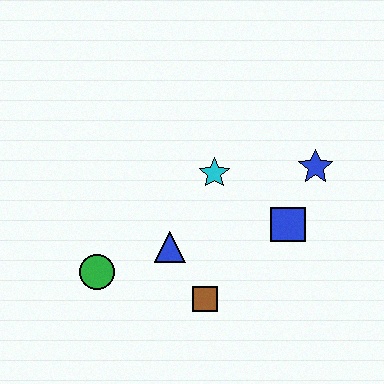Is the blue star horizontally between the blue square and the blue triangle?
No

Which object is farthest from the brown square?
The blue star is farthest from the brown square.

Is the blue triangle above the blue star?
No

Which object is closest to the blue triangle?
The brown square is closest to the blue triangle.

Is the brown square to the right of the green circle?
Yes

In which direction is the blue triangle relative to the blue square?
The blue triangle is to the left of the blue square.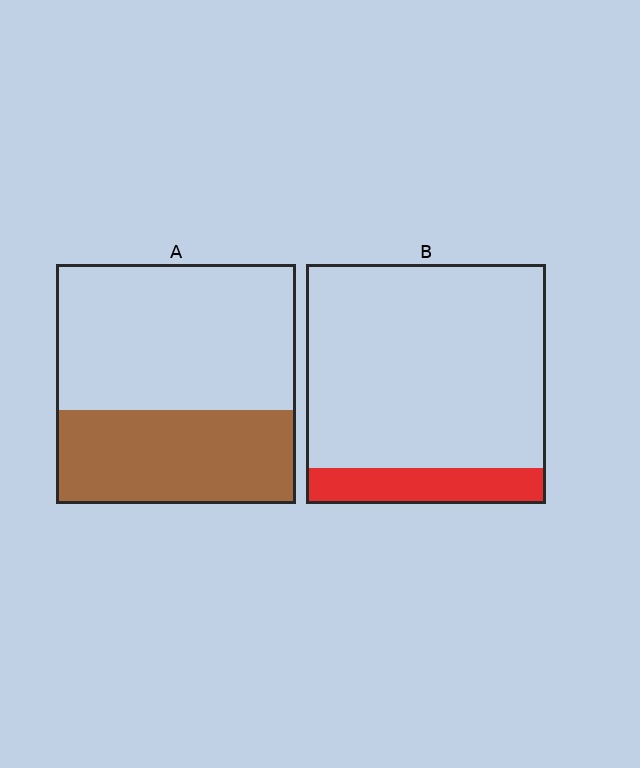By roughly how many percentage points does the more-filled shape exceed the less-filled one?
By roughly 25 percentage points (A over B).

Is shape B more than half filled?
No.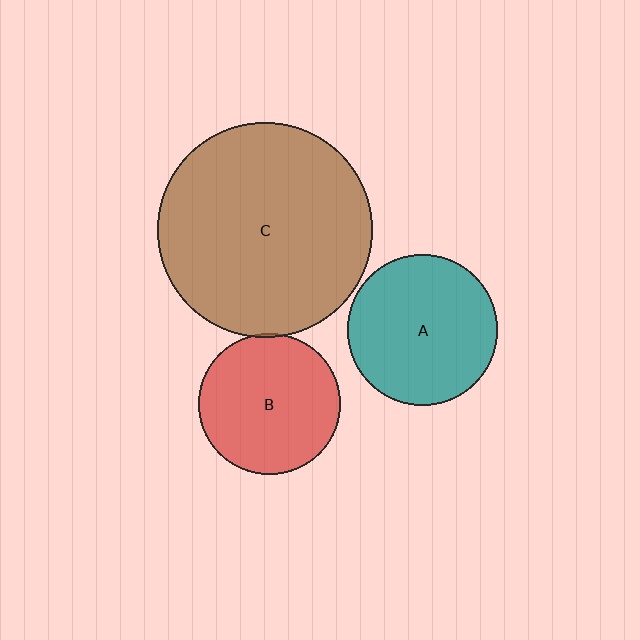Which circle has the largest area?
Circle C (brown).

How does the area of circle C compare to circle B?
Approximately 2.3 times.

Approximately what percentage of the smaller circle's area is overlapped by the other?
Approximately 5%.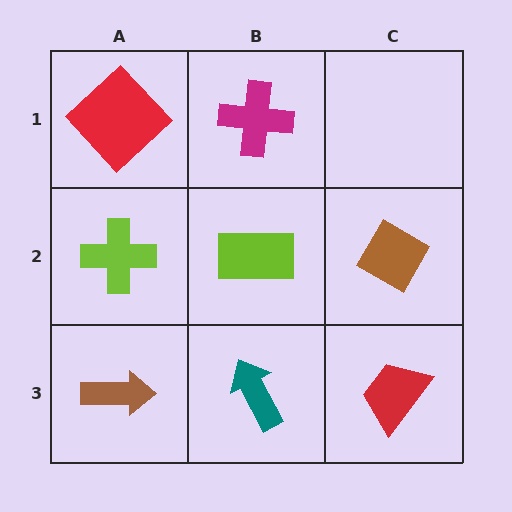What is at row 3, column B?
A teal arrow.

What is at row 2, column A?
A lime cross.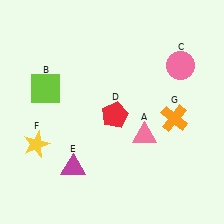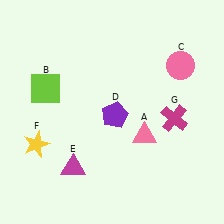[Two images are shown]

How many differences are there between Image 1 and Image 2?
There are 2 differences between the two images.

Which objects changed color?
D changed from red to purple. G changed from orange to magenta.